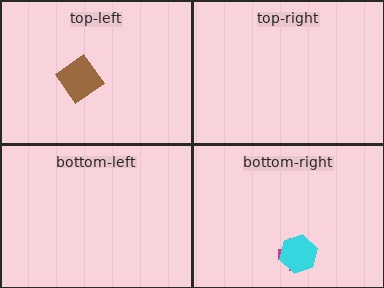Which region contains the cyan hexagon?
The bottom-right region.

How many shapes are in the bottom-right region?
2.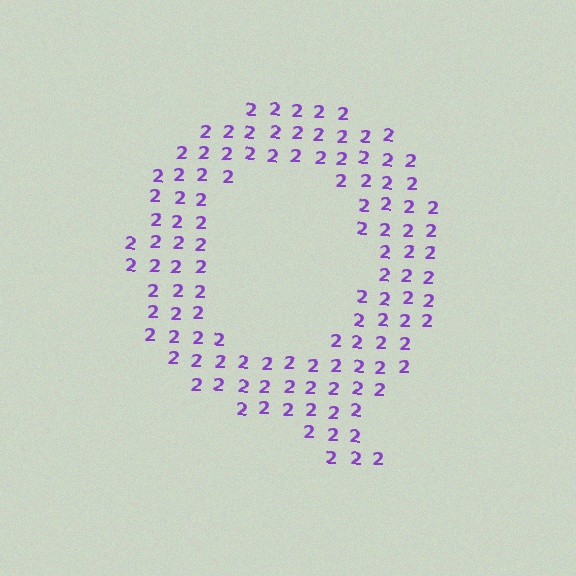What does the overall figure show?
The overall figure shows the letter Q.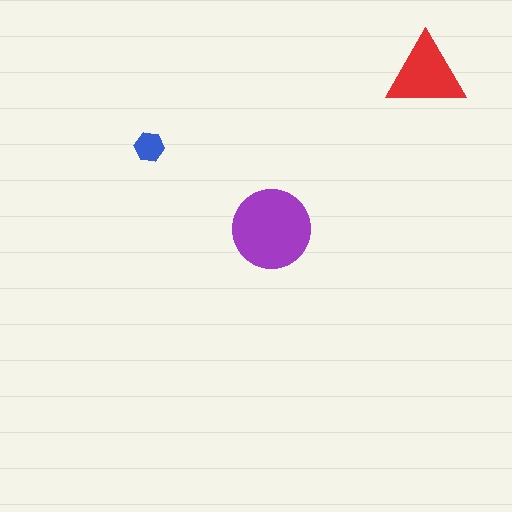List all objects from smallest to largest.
The blue hexagon, the red triangle, the purple circle.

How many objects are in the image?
There are 3 objects in the image.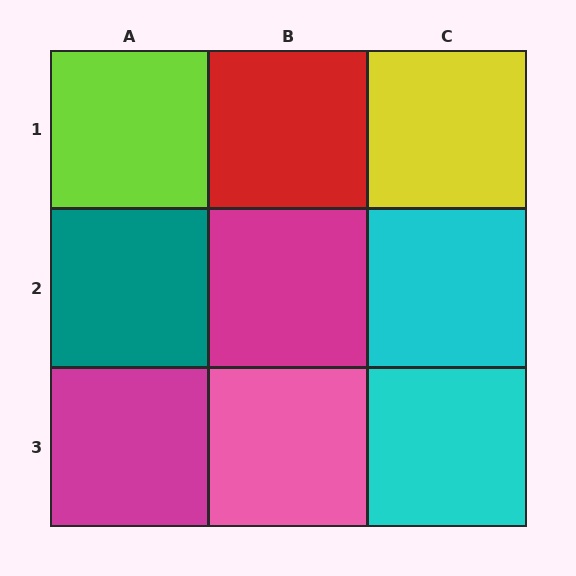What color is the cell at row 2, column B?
Magenta.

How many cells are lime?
1 cell is lime.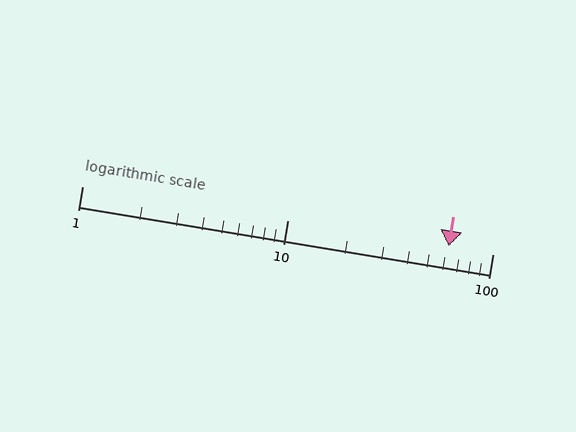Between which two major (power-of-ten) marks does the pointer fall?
The pointer is between 10 and 100.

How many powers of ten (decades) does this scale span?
The scale spans 2 decades, from 1 to 100.